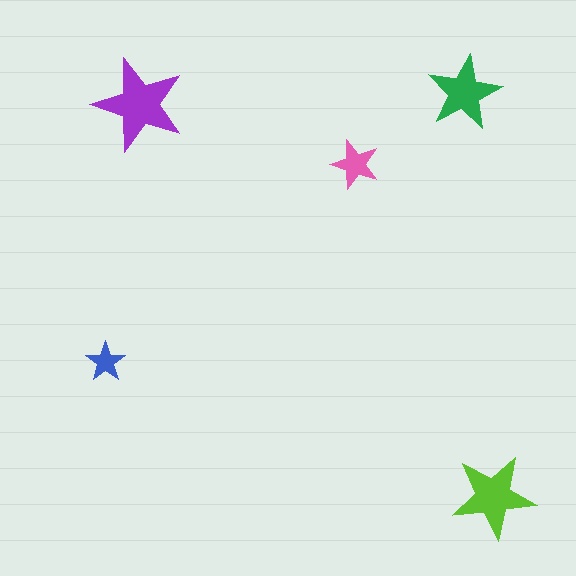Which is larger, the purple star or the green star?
The purple one.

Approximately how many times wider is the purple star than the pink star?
About 2 times wider.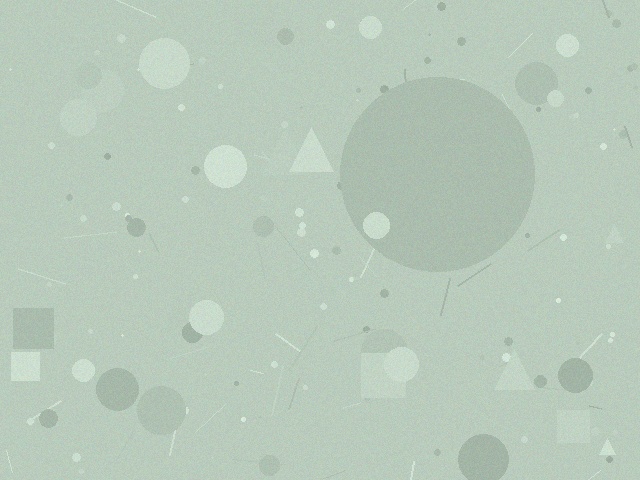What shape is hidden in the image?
A circle is hidden in the image.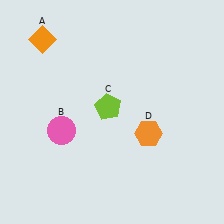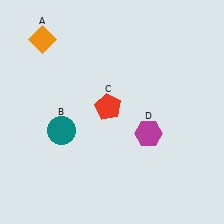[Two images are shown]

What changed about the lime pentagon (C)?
In Image 1, C is lime. In Image 2, it changed to red.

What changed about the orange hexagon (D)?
In Image 1, D is orange. In Image 2, it changed to magenta.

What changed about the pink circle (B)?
In Image 1, B is pink. In Image 2, it changed to teal.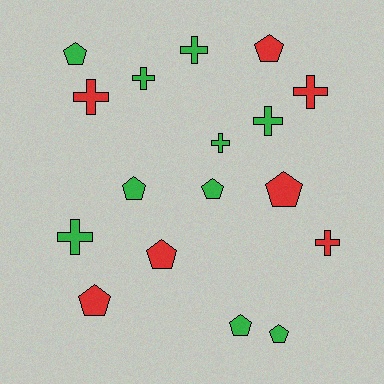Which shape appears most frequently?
Pentagon, with 9 objects.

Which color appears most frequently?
Green, with 10 objects.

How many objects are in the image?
There are 17 objects.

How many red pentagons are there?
There are 4 red pentagons.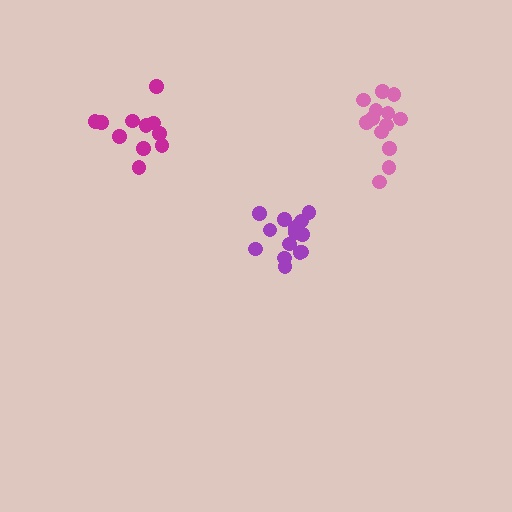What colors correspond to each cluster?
The clusters are colored: magenta, purple, pink.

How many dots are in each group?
Group 1: 11 dots, Group 2: 14 dots, Group 3: 13 dots (38 total).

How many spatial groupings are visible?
There are 3 spatial groupings.